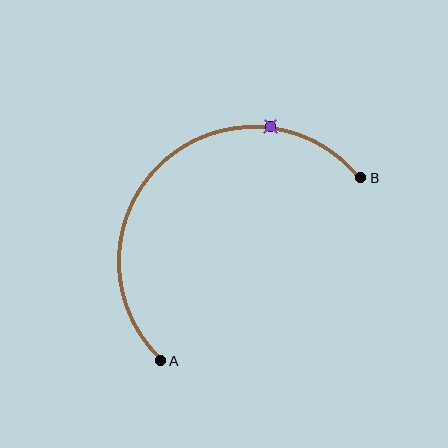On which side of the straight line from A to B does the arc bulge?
The arc bulges above and to the left of the straight line connecting A and B.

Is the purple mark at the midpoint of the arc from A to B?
No. The purple mark lies on the arc but is closer to endpoint B. The arc midpoint would be at the point on the curve equidistant along the arc from both A and B.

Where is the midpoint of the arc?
The arc midpoint is the point on the curve farthest from the straight line joining A and B. It sits above and to the left of that line.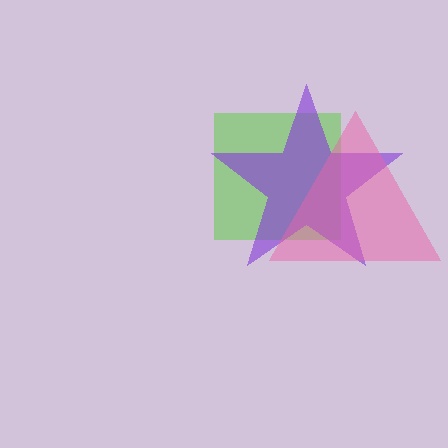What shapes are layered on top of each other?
The layered shapes are: a lime square, a purple star, a pink triangle.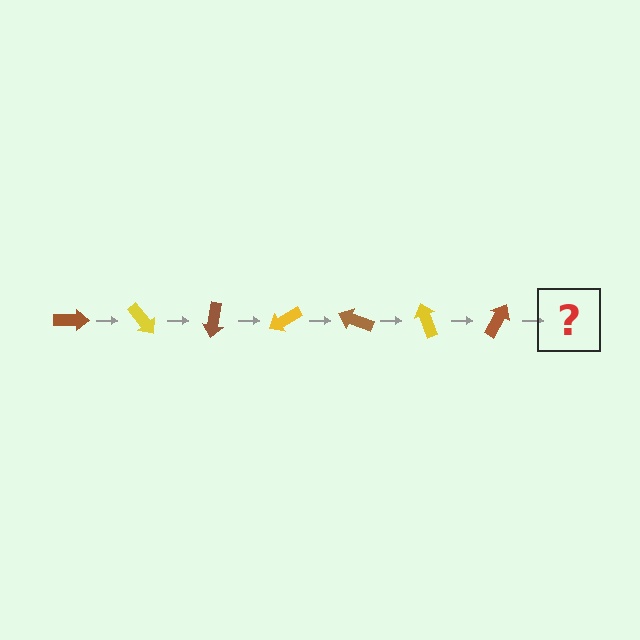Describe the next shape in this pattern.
It should be a yellow arrow, rotated 350 degrees from the start.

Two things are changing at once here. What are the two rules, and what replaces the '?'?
The two rules are that it rotates 50 degrees each step and the color cycles through brown and yellow. The '?' should be a yellow arrow, rotated 350 degrees from the start.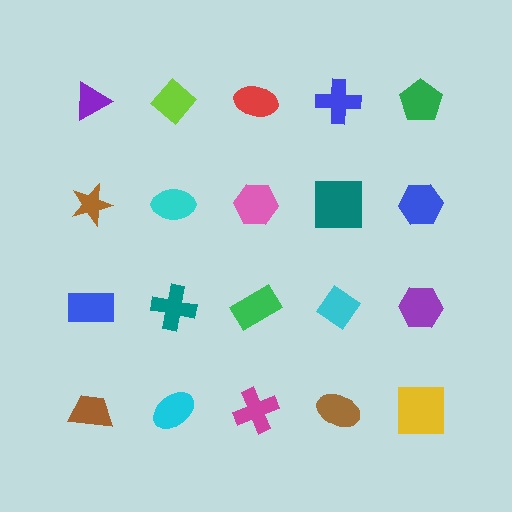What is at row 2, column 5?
A blue hexagon.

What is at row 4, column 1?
A brown trapezoid.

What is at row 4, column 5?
A yellow square.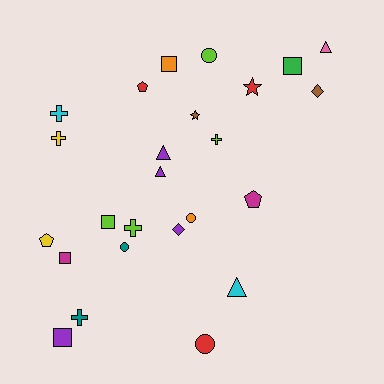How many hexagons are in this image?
There are no hexagons.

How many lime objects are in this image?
There are 4 lime objects.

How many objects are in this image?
There are 25 objects.